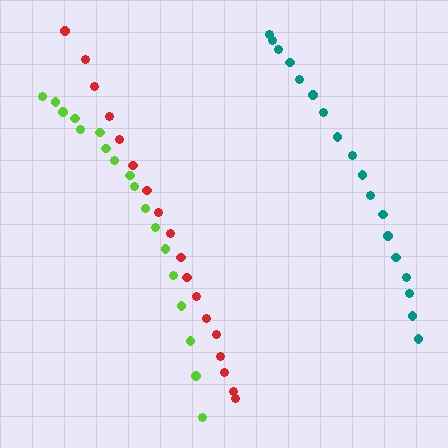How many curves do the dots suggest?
There are 3 distinct paths.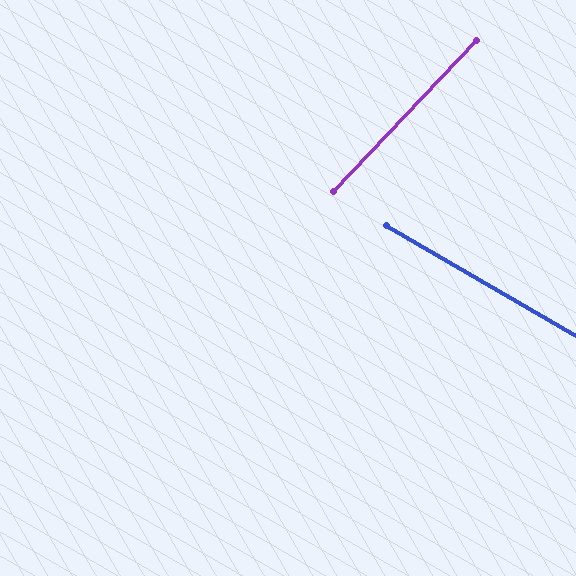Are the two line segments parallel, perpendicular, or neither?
Neither parallel nor perpendicular — they differ by about 77°.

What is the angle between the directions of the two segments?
Approximately 77 degrees.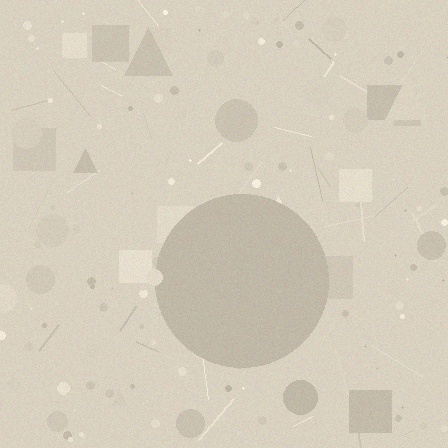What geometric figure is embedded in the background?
A circle is embedded in the background.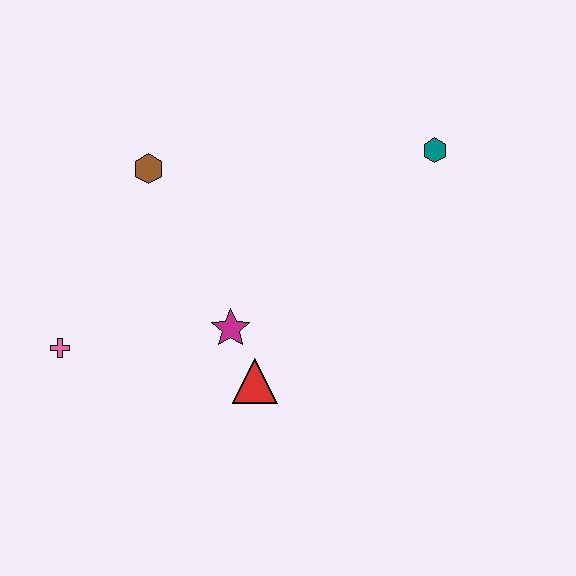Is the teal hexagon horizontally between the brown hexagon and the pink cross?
No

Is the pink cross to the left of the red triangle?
Yes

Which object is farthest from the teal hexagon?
The pink cross is farthest from the teal hexagon.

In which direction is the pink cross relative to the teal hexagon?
The pink cross is to the left of the teal hexagon.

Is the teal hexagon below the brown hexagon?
No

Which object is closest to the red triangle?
The magenta star is closest to the red triangle.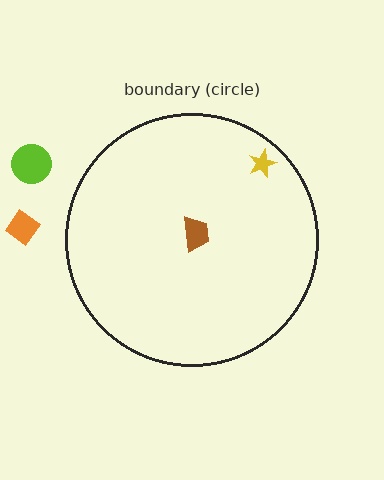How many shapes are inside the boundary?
2 inside, 2 outside.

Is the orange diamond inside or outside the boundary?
Outside.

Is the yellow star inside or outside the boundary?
Inside.